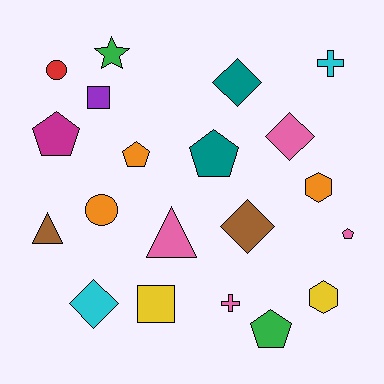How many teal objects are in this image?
There are 2 teal objects.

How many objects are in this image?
There are 20 objects.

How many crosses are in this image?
There are 2 crosses.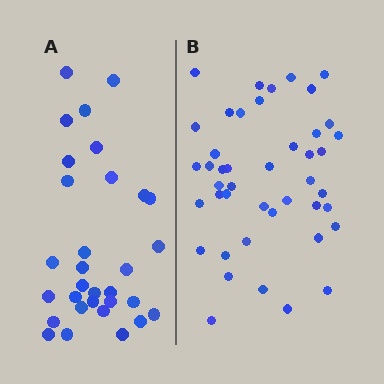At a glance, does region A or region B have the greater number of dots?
Region B (the right region) has more dots.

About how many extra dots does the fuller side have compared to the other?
Region B has approximately 15 more dots than region A.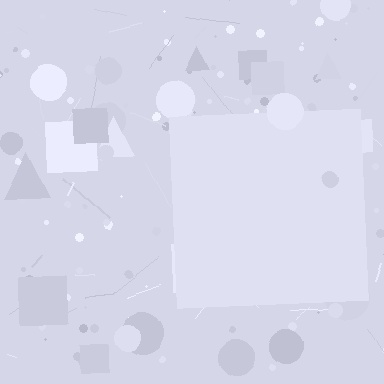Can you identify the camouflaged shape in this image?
The camouflaged shape is a square.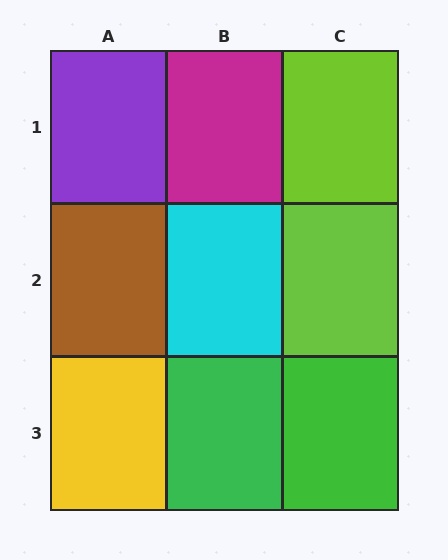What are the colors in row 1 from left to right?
Purple, magenta, lime.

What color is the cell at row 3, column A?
Yellow.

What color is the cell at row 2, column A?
Brown.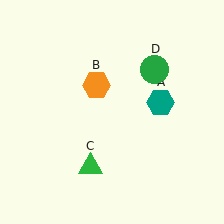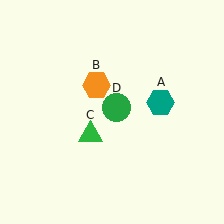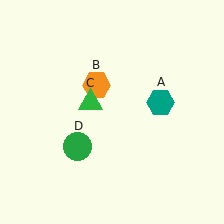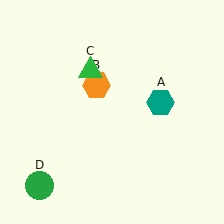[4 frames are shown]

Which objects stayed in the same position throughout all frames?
Teal hexagon (object A) and orange hexagon (object B) remained stationary.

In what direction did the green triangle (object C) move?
The green triangle (object C) moved up.